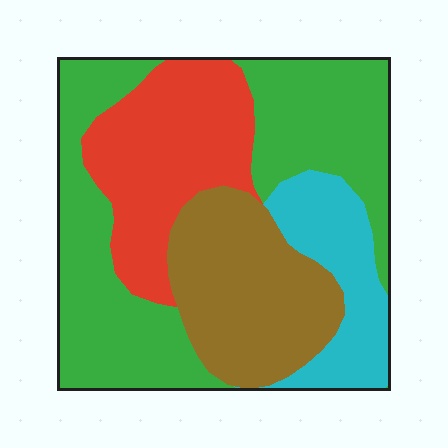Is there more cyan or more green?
Green.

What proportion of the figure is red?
Red takes up about one quarter (1/4) of the figure.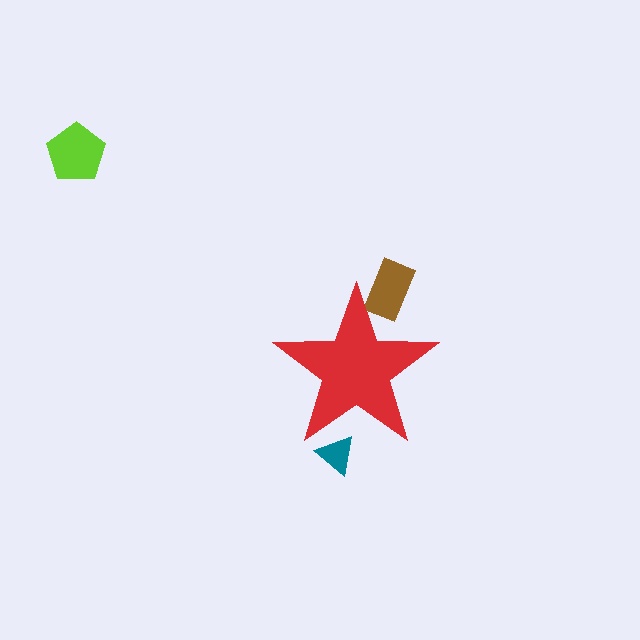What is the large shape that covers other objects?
A red star.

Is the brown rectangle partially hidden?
Yes, the brown rectangle is partially hidden behind the red star.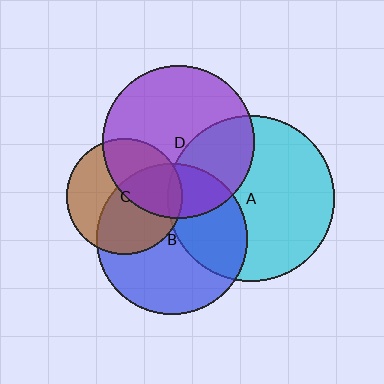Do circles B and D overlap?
Yes.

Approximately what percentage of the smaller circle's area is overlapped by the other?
Approximately 25%.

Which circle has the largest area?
Circle A (cyan).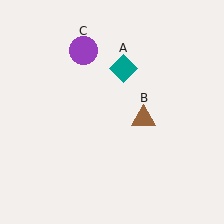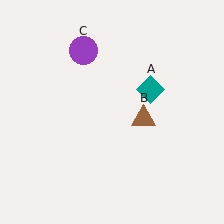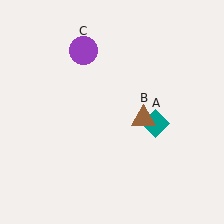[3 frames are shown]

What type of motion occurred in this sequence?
The teal diamond (object A) rotated clockwise around the center of the scene.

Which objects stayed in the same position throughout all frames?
Brown triangle (object B) and purple circle (object C) remained stationary.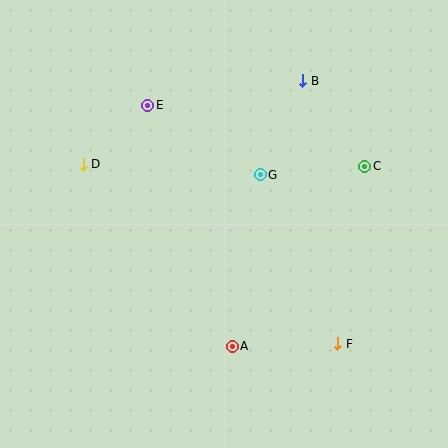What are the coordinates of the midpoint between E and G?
The midpoint between E and G is at (204, 140).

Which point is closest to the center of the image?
Point G at (260, 175) is closest to the center.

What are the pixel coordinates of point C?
Point C is at (364, 166).